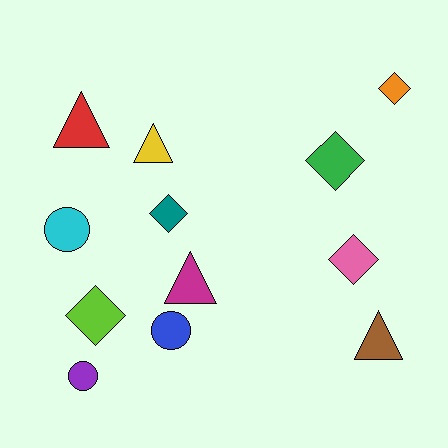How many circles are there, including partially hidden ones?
There are 3 circles.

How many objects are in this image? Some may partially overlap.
There are 12 objects.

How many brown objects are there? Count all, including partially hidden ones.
There is 1 brown object.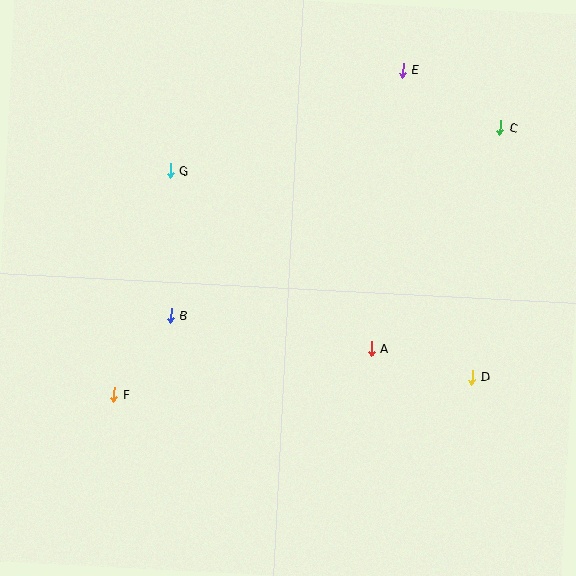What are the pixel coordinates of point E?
Point E is at (402, 70).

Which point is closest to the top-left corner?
Point G is closest to the top-left corner.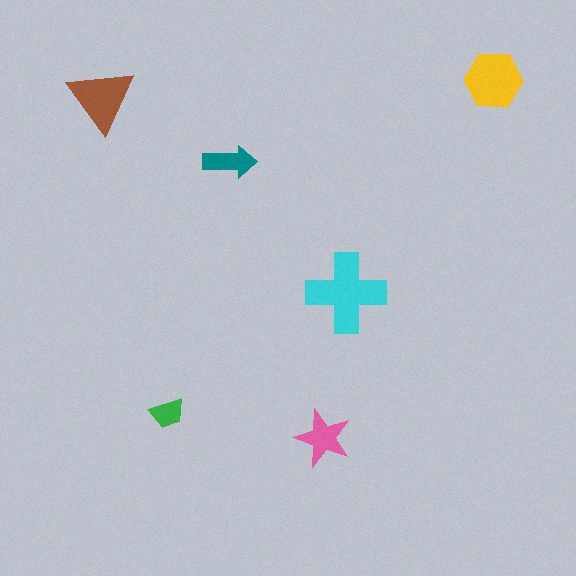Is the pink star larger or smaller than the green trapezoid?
Larger.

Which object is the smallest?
The green trapezoid.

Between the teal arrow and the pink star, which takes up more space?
The pink star.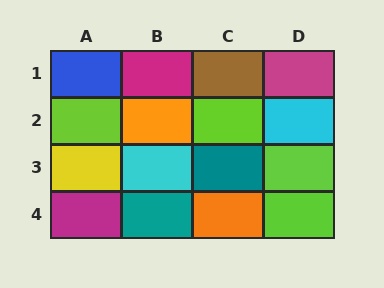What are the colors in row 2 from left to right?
Lime, orange, lime, cyan.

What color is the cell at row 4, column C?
Orange.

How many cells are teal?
2 cells are teal.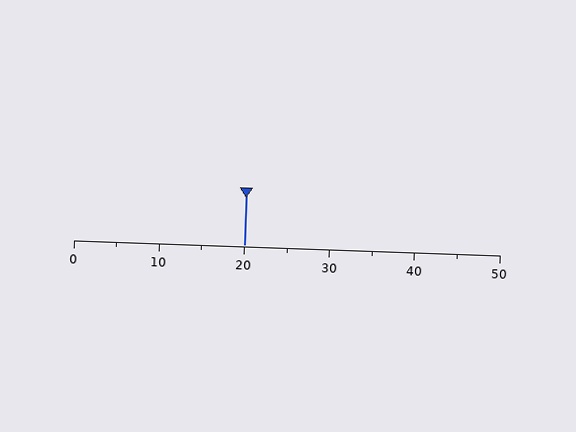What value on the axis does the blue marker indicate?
The marker indicates approximately 20.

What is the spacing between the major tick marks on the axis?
The major ticks are spaced 10 apart.